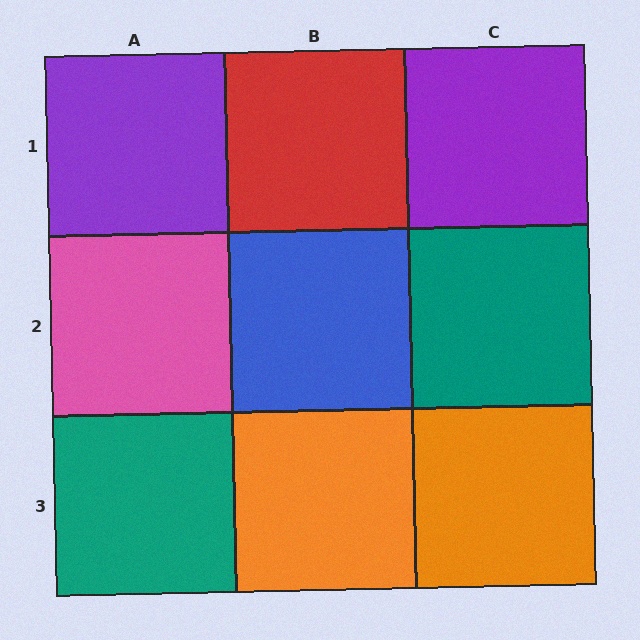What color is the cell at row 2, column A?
Pink.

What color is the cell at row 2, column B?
Blue.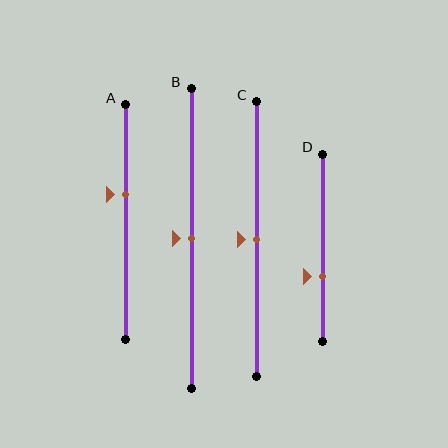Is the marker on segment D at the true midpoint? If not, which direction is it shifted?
No, the marker on segment D is shifted downward by about 15% of the segment length.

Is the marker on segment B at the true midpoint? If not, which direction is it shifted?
Yes, the marker on segment B is at the true midpoint.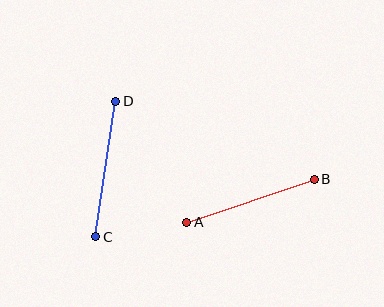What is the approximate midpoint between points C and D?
The midpoint is at approximately (106, 169) pixels.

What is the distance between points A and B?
The distance is approximately 135 pixels.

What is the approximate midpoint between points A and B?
The midpoint is at approximately (250, 201) pixels.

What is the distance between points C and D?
The distance is approximately 137 pixels.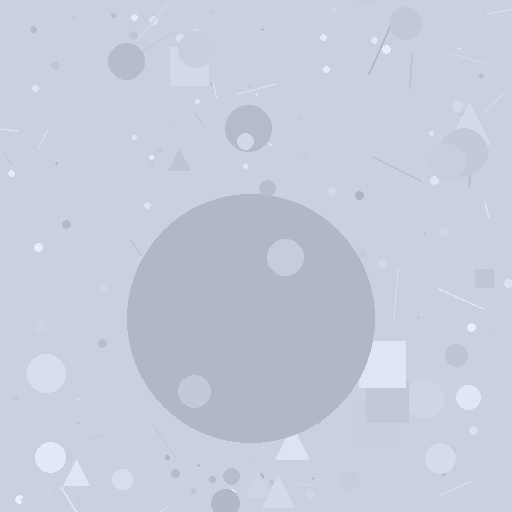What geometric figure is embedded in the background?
A circle is embedded in the background.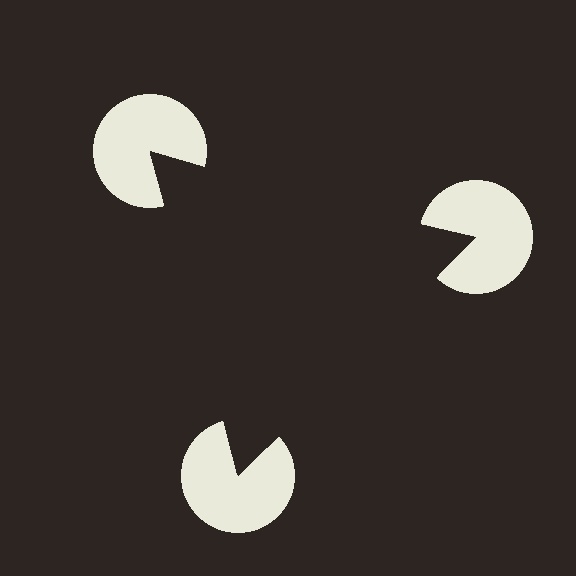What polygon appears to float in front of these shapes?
An illusory triangle — its edges are inferred from the aligned wedge cuts in the pac-man discs, not physically drawn.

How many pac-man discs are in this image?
There are 3 — one at each vertex of the illusory triangle.